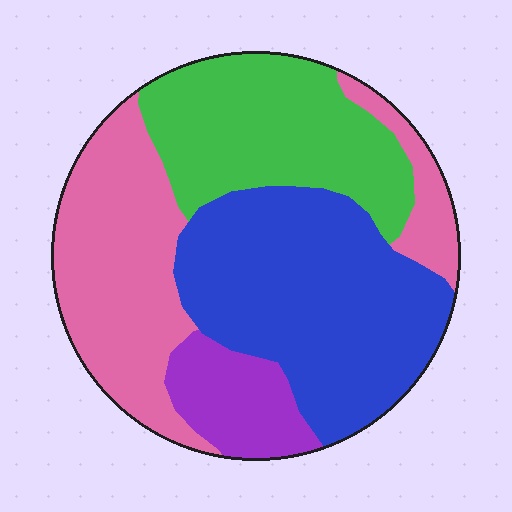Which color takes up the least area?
Purple, at roughly 10%.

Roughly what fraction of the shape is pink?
Pink covers around 30% of the shape.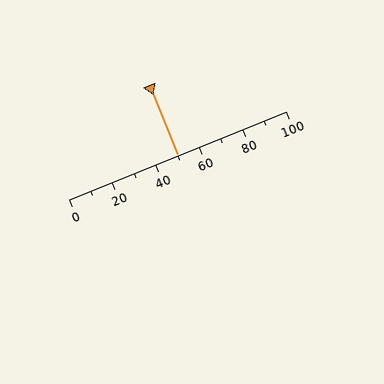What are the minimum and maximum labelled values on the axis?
The axis runs from 0 to 100.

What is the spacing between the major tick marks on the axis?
The major ticks are spaced 20 apart.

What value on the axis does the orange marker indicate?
The marker indicates approximately 50.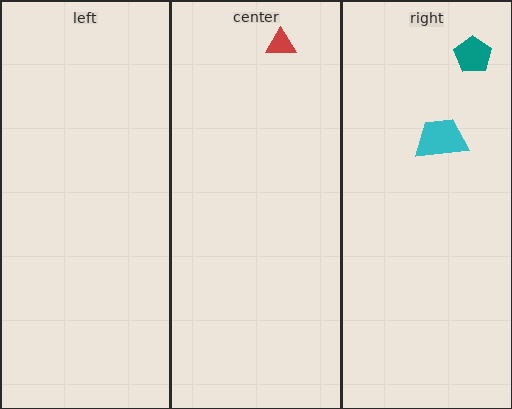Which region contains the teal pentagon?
The right region.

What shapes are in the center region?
The red triangle.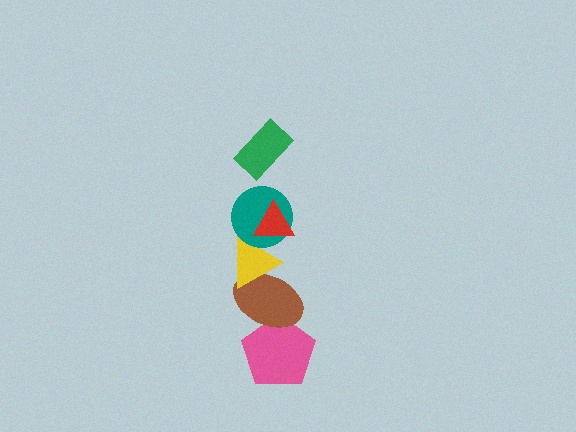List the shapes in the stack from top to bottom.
From top to bottom: the green rectangle, the red triangle, the teal circle, the yellow triangle, the brown ellipse, the pink pentagon.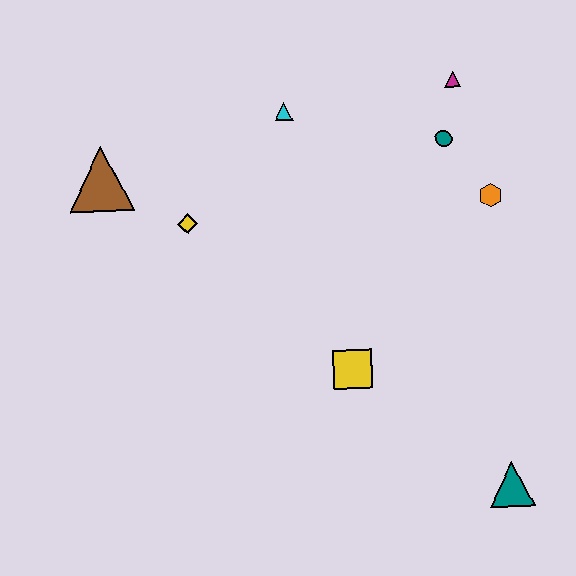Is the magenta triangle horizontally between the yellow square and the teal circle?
No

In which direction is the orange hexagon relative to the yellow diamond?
The orange hexagon is to the right of the yellow diamond.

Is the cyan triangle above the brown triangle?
Yes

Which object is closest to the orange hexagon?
The teal circle is closest to the orange hexagon.